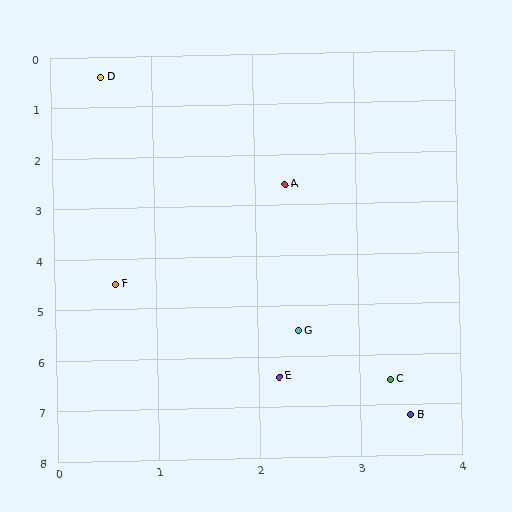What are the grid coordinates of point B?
Point B is at approximately (3.5, 7.2).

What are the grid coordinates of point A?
Point A is at approximately (2.3, 2.6).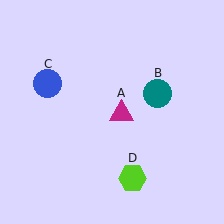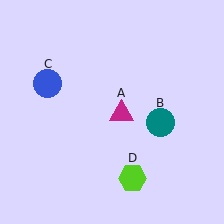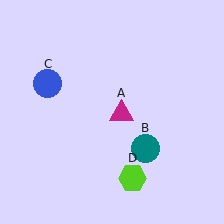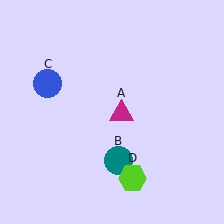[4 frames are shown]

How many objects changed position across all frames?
1 object changed position: teal circle (object B).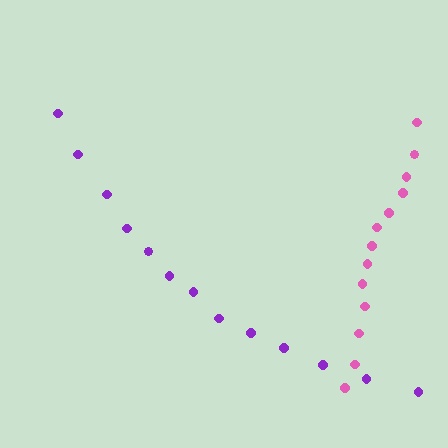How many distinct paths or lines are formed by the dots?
There are 2 distinct paths.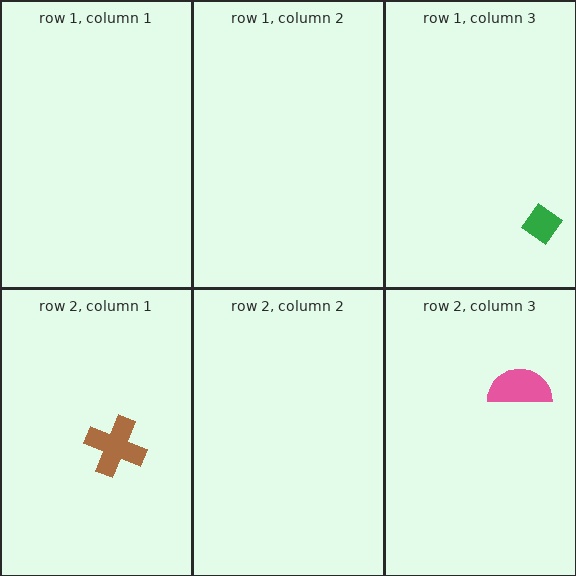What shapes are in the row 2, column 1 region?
The brown cross.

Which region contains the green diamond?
The row 1, column 3 region.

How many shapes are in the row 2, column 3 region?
1.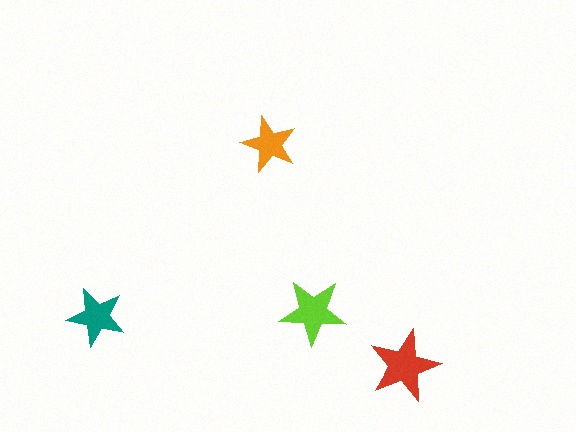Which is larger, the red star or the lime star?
The red one.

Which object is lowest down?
The red star is bottommost.